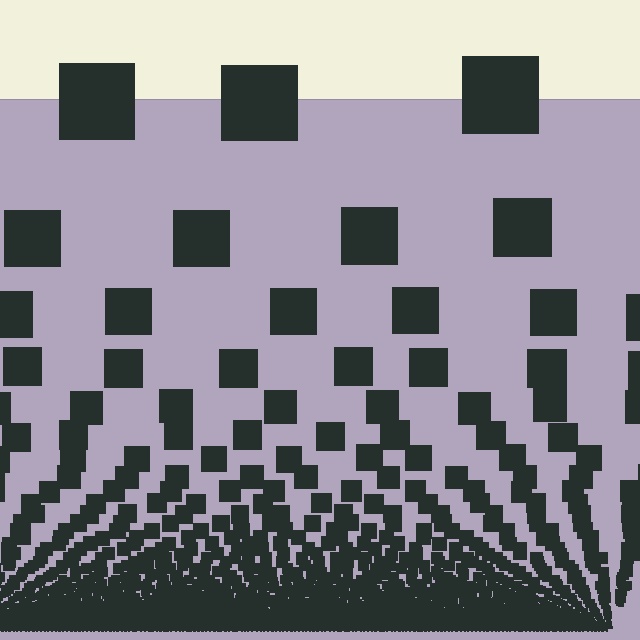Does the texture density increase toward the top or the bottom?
Density increases toward the bottom.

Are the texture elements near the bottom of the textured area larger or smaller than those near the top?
Smaller. The gradient is inverted — elements near the bottom are smaller and denser.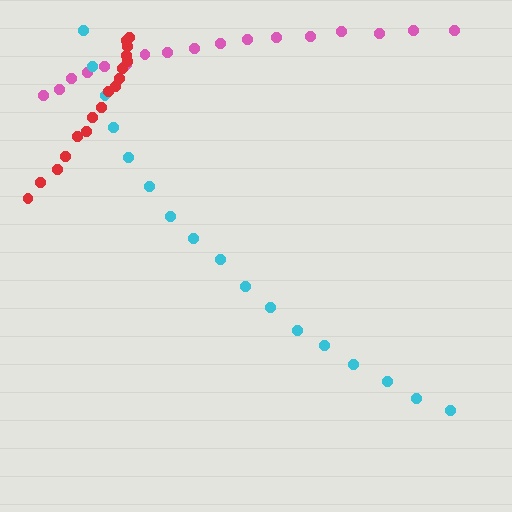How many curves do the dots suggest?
There are 3 distinct paths.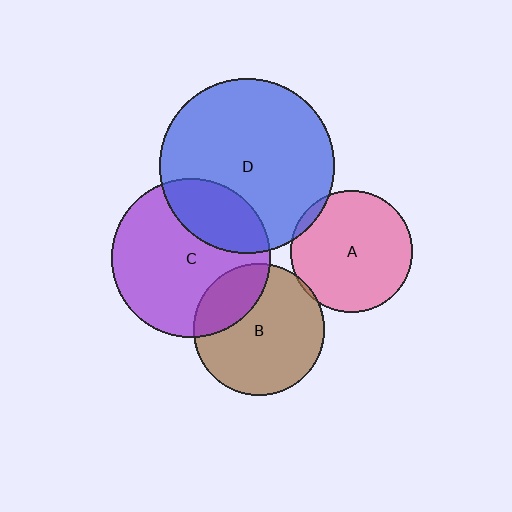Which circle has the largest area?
Circle D (blue).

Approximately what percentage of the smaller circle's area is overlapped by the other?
Approximately 25%.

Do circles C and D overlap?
Yes.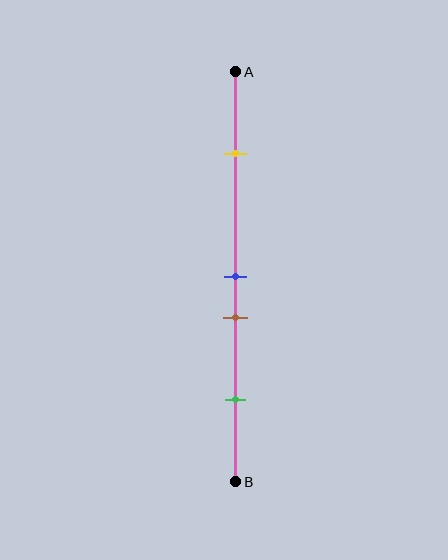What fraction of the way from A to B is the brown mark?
The brown mark is approximately 60% (0.6) of the way from A to B.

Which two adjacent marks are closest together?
The blue and brown marks are the closest adjacent pair.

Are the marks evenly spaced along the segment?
No, the marks are not evenly spaced.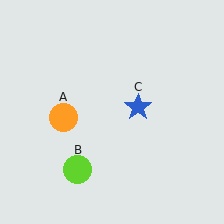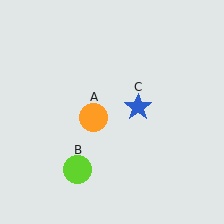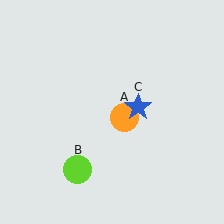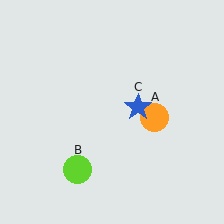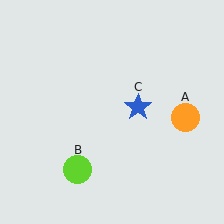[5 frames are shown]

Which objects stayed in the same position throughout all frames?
Lime circle (object B) and blue star (object C) remained stationary.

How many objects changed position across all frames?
1 object changed position: orange circle (object A).